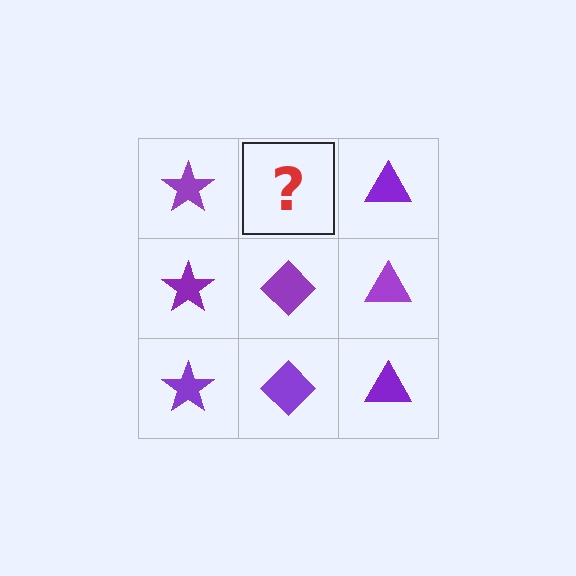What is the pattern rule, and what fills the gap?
The rule is that each column has a consistent shape. The gap should be filled with a purple diamond.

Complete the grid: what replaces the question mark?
The question mark should be replaced with a purple diamond.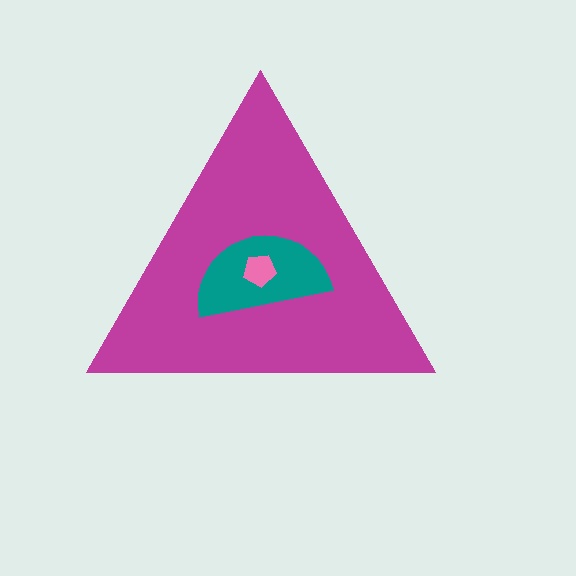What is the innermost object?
The pink pentagon.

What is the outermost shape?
The magenta triangle.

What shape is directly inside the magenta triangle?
The teal semicircle.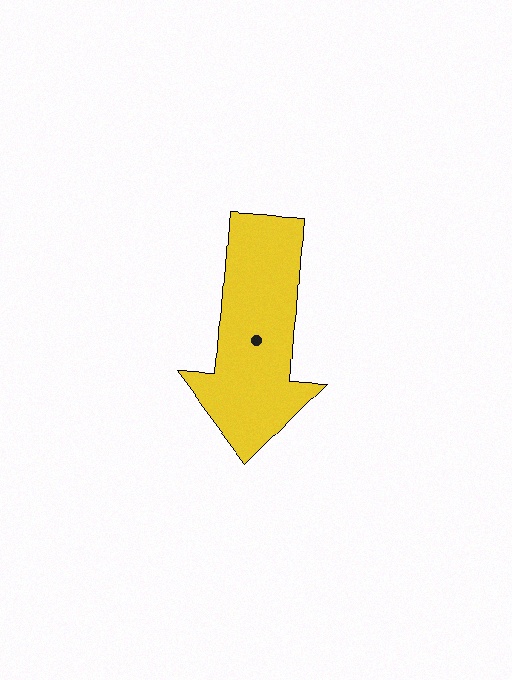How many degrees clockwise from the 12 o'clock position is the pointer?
Approximately 184 degrees.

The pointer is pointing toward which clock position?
Roughly 6 o'clock.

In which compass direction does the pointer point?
South.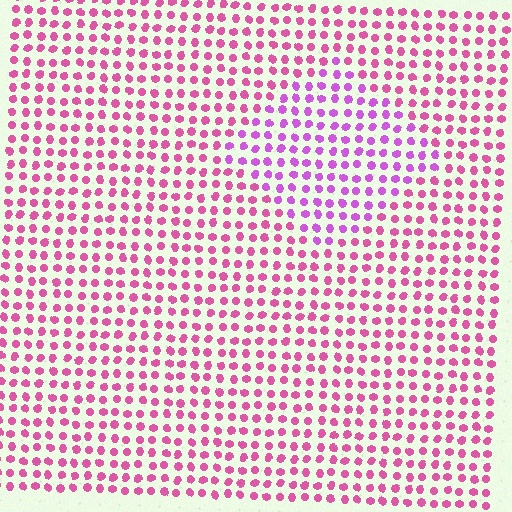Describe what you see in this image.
The image is filled with small pink elements in a uniform arrangement. A diamond-shaped region is visible where the elements are tinted to a slightly different hue, forming a subtle color boundary.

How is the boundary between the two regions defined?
The boundary is defined purely by a slight shift in hue (about 31 degrees). Spacing, size, and orientation are identical on both sides.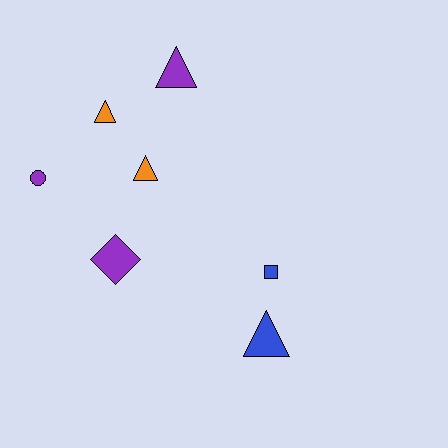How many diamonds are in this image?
There is 1 diamond.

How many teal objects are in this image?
There are no teal objects.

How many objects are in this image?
There are 7 objects.